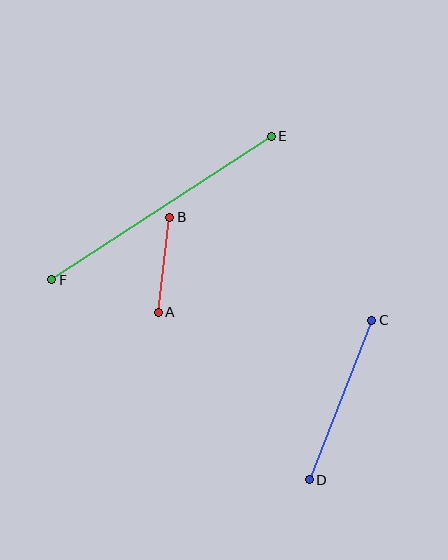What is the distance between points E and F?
The distance is approximately 262 pixels.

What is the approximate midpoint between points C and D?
The midpoint is at approximately (340, 400) pixels.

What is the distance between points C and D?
The distance is approximately 171 pixels.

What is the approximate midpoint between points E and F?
The midpoint is at approximately (162, 208) pixels.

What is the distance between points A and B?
The distance is approximately 96 pixels.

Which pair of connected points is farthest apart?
Points E and F are farthest apart.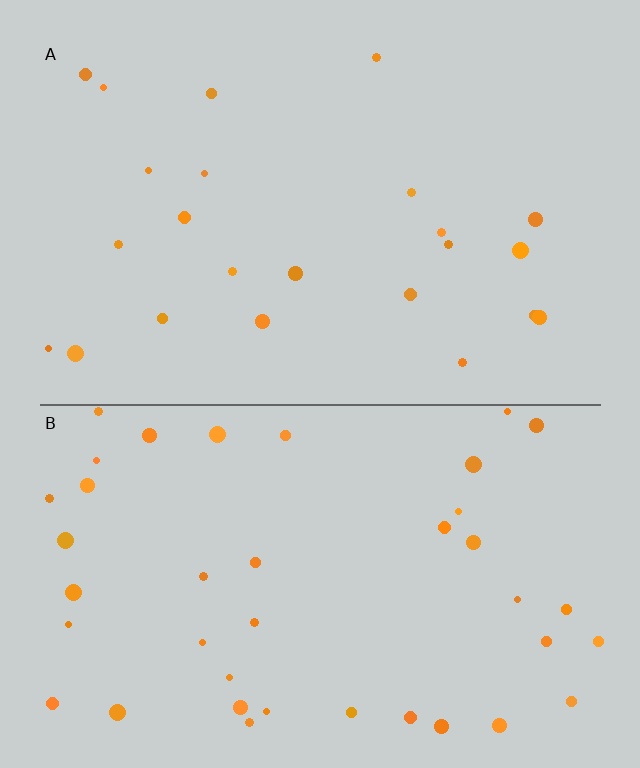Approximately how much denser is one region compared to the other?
Approximately 1.7× — region B over region A.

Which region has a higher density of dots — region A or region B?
B (the bottom).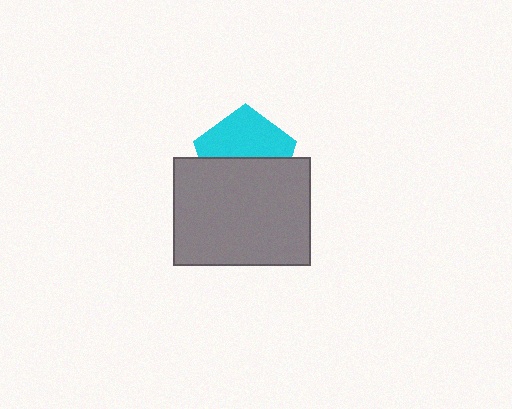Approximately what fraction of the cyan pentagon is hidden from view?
Roughly 49% of the cyan pentagon is hidden behind the gray rectangle.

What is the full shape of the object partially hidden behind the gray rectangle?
The partially hidden object is a cyan pentagon.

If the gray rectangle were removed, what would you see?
You would see the complete cyan pentagon.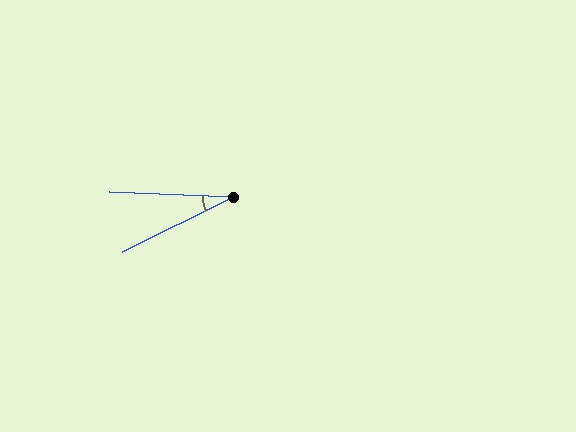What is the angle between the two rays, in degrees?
Approximately 29 degrees.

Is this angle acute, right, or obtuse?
It is acute.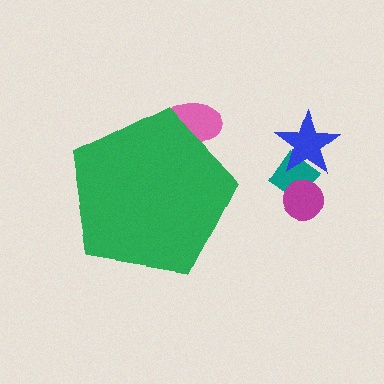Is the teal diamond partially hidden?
No, the teal diamond is fully visible.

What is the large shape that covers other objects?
A green pentagon.